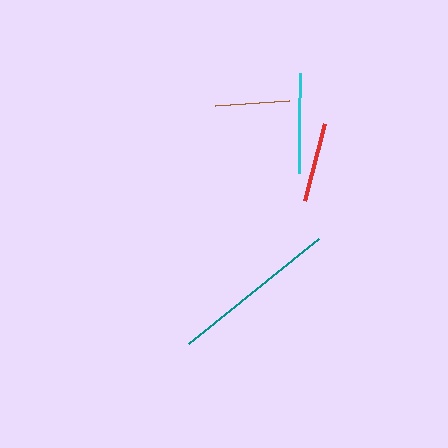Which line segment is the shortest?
The brown line is the shortest at approximately 74 pixels.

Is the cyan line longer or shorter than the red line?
The cyan line is longer than the red line.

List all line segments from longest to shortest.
From longest to shortest: teal, cyan, red, brown.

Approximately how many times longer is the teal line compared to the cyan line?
The teal line is approximately 1.7 times the length of the cyan line.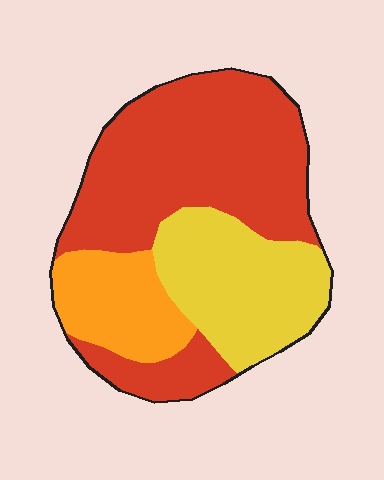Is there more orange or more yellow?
Yellow.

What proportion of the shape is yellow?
Yellow takes up about one quarter (1/4) of the shape.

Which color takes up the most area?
Red, at roughly 55%.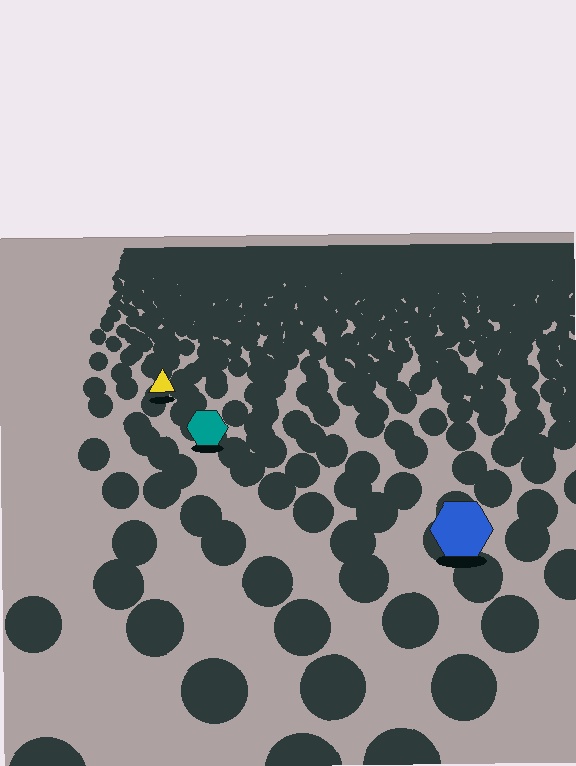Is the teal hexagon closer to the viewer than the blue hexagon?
No. The blue hexagon is closer — you can tell from the texture gradient: the ground texture is coarser near it.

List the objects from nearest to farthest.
From nearest to farthest: the blue hexagon, the teal hexagon, the yellow triangle.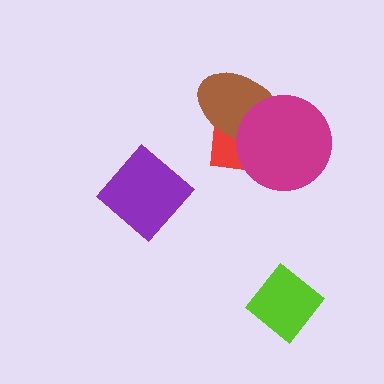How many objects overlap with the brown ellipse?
2 objects overlap with the brown ellipse.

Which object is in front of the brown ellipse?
The magenta circle is in front of the brown ellipse.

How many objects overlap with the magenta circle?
2 objects overlap with the magenta circle.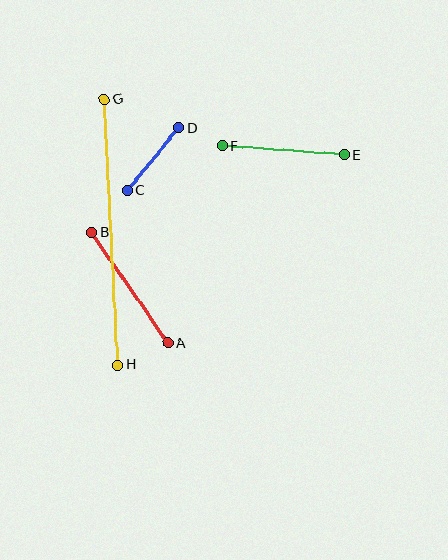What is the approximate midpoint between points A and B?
The midpoint is at approximately (130, 288) pixels.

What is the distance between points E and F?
The distance is approximately 122 pixels.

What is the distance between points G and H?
The distance is approximately 266 pixels.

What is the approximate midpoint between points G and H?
The midpoint is at approximately (111, 232) pixels.